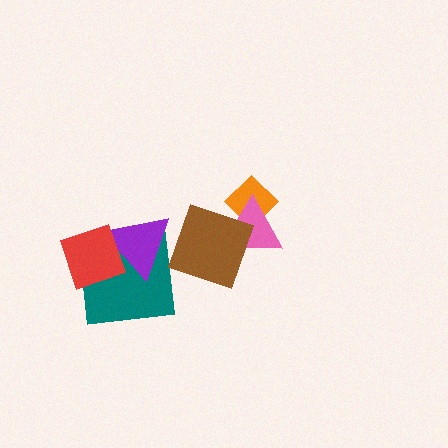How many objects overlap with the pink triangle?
2 objects overlap with the pink triangle.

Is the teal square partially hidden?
Yes, it is partially covered by another shape.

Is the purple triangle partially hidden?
Yes, it is partially covered by another shape.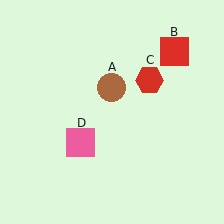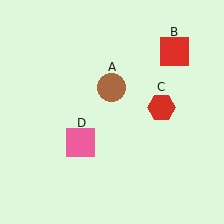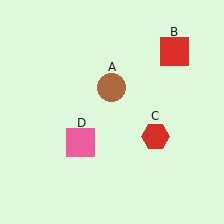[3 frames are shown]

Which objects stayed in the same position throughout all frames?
Brown circle (object A) and red square (object B) and pink square (object D) remained stationary.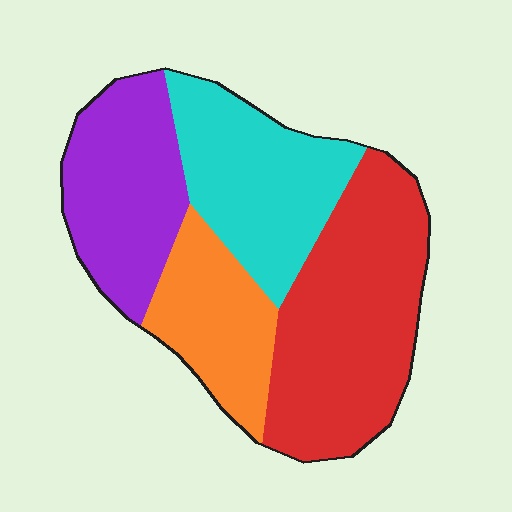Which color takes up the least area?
Orange, at roughly 15%.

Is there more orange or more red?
Red.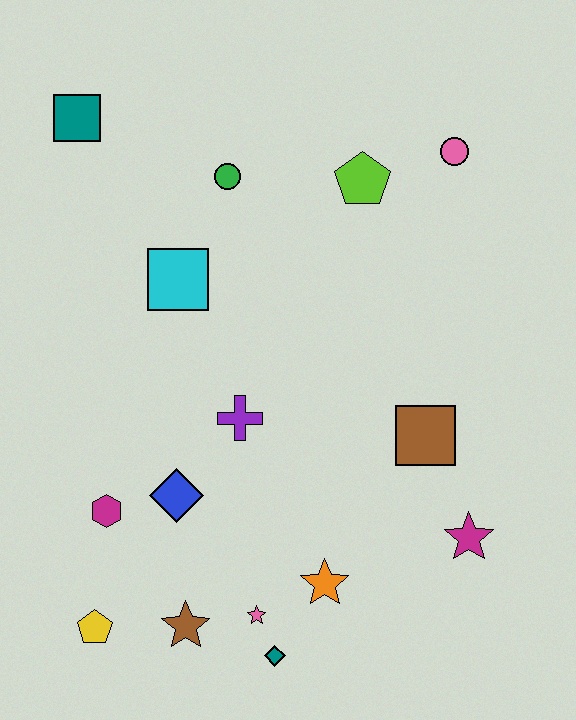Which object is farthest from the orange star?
The teal square is farthest from the orange star.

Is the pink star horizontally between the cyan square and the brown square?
Yes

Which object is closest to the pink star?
The teal diamond is closest to the pink star.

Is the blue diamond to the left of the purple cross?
Yes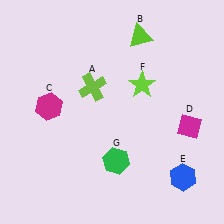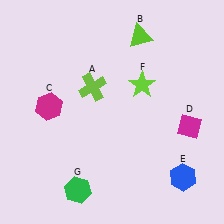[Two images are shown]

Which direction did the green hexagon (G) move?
The green hexagon (G) moved left.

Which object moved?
The green hexagon (G) moved left.